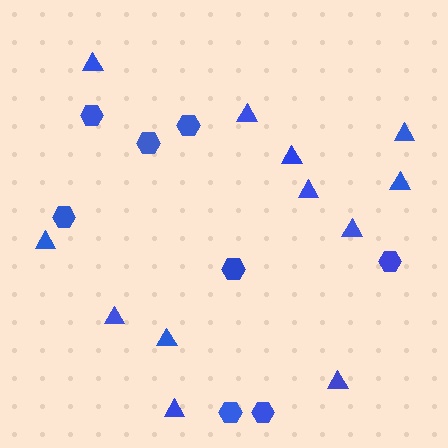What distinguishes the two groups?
There are 2 groups: one group of triangles (12) and one group of hexagons (8).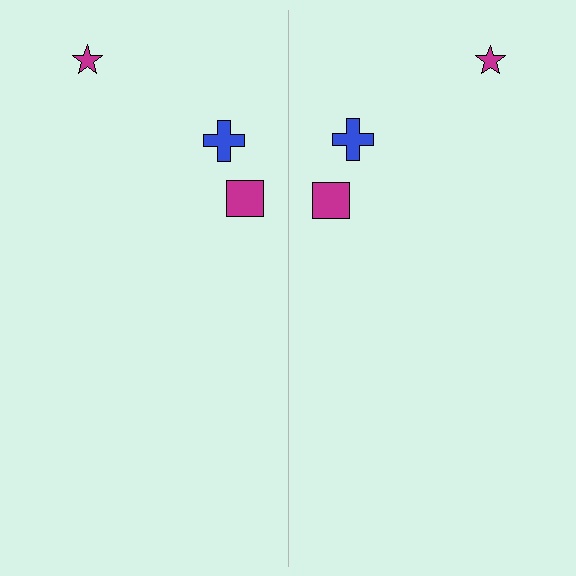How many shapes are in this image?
There are 6 shapes in this image.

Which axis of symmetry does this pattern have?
The pattern has a vertical axis of symmetry running through the center of the image.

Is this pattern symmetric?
Yes, this pattern has bilateral (reflection) symmetry.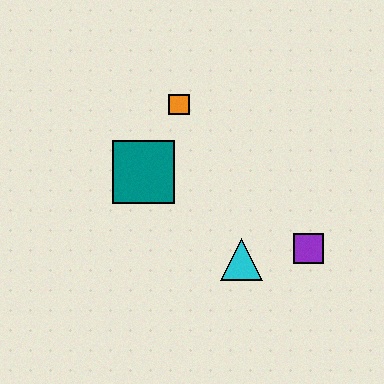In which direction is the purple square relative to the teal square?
The purple square is to the right of the teal square.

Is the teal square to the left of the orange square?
Yes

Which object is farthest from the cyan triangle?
The orange square is farthest from the cyan triangle.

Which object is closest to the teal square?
The orange square is closest to the teal square.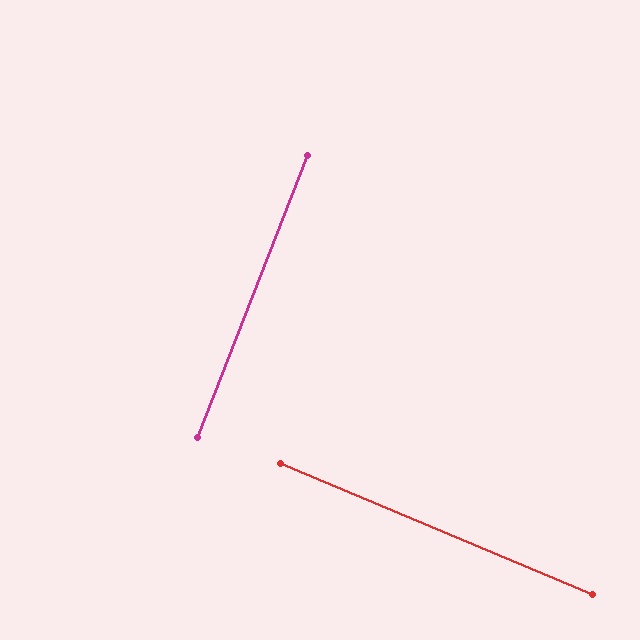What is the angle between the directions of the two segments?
Approximately 89 degrees.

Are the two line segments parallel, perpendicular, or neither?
Perpendicular — they meet at approximately 89°.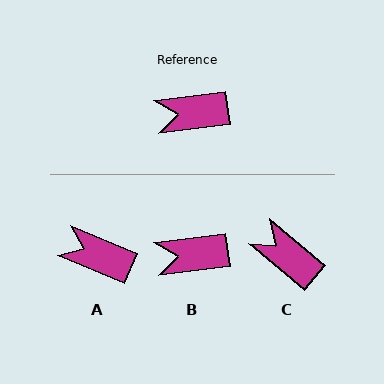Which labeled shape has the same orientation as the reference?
B.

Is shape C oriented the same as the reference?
No, it is off by about 47 degrees.